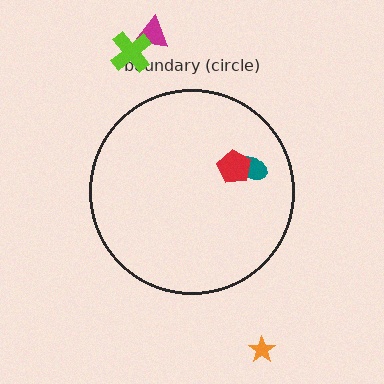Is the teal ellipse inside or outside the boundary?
Inside.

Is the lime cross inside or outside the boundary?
Outside.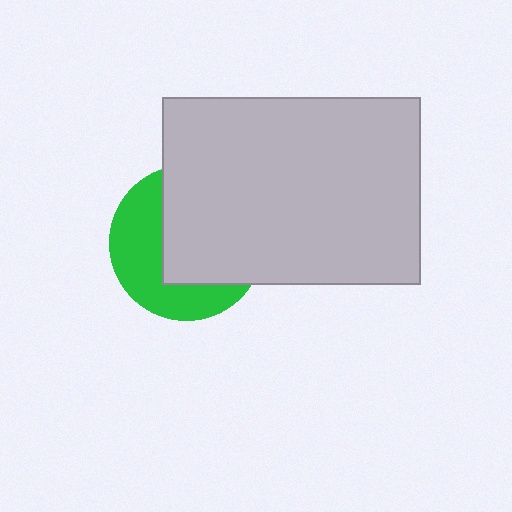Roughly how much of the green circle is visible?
A small part of it is visible (roughly 43%).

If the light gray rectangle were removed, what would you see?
You would see the complete green circle.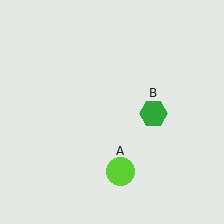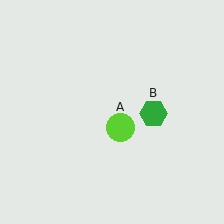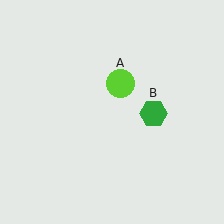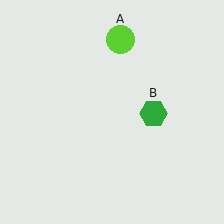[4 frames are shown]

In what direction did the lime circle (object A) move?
The lime circle (object A) moved up.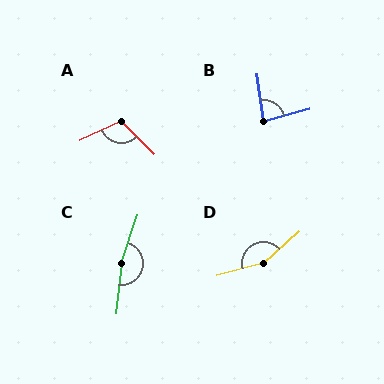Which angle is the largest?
C, at approximately 167 degrees.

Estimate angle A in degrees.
Approximately 111 degrees.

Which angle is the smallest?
B, at approximately 82 degrees.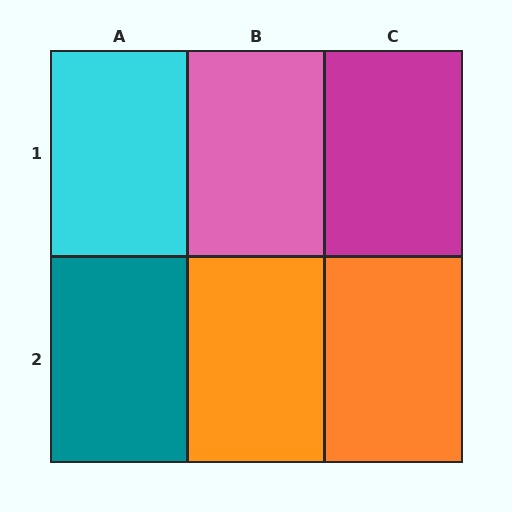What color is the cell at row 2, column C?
Orange.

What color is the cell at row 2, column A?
Teal.